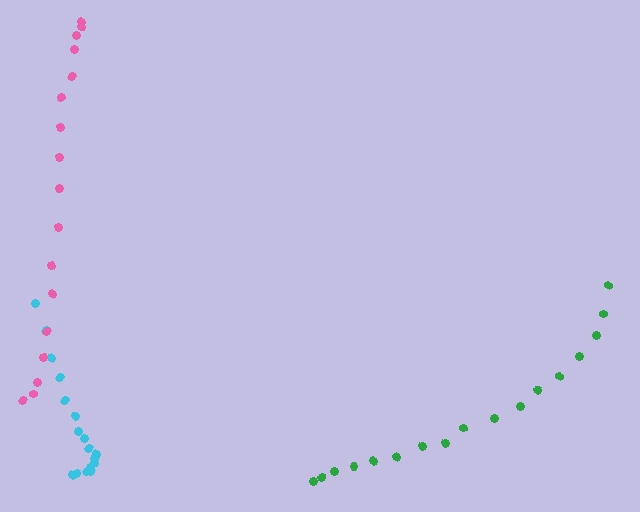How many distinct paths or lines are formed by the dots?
There are 3 distinct paths.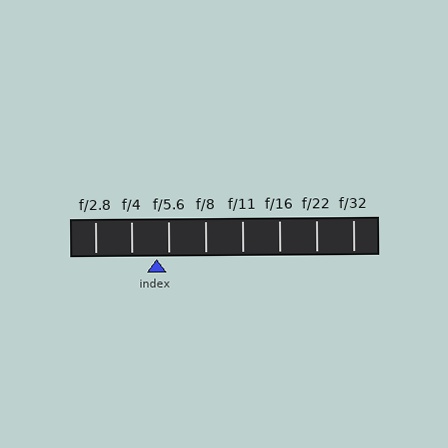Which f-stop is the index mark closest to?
The index mark is closest to f/5.6.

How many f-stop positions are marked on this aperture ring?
There are 8 f-stop positions marked.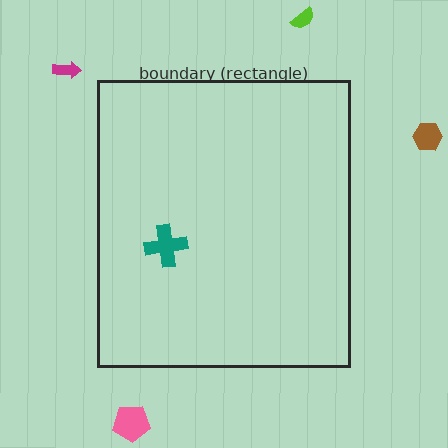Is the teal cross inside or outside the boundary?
Inside.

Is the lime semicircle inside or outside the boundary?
Outside.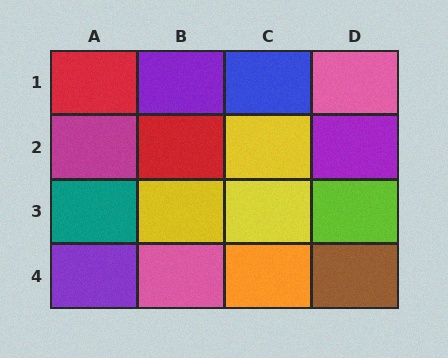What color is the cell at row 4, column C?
Orange.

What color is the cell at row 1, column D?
Pink.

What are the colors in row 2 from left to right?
Magenta, red, yellow, purple.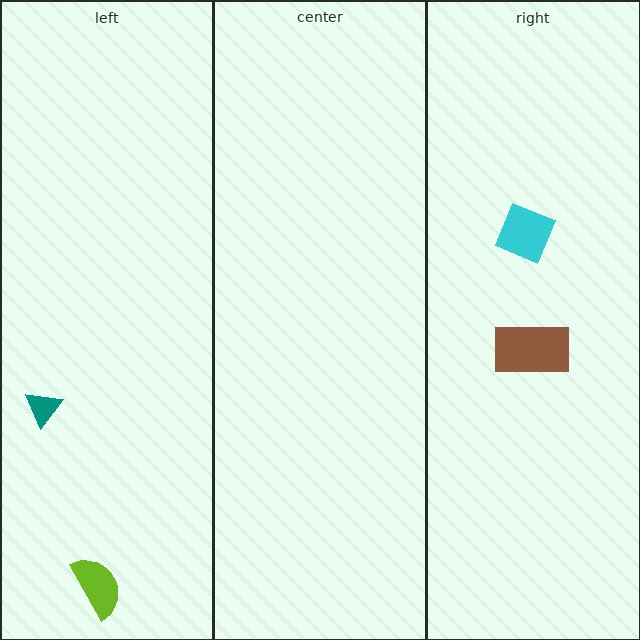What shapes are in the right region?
The cyan diamond, the brown rectangle.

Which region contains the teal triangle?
The left region.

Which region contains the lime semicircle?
The left region.